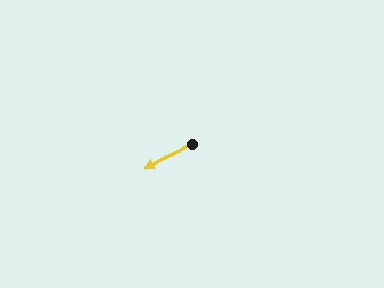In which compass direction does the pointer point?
Southwest.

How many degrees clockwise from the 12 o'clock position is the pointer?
Approximately 246 degrees.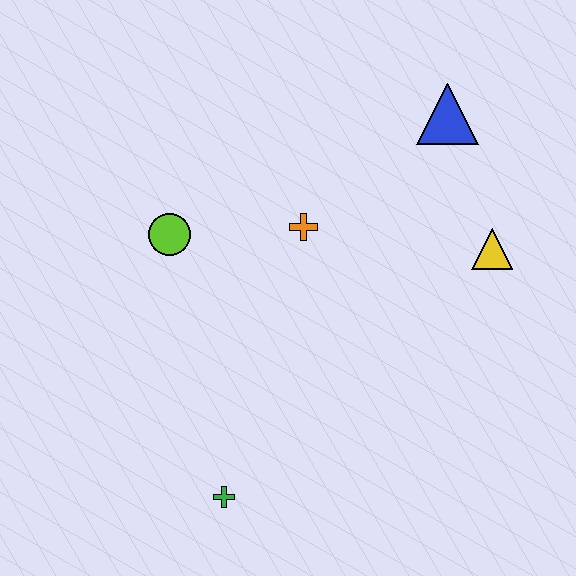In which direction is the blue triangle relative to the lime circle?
The blue triangle is to the right of the lime circle.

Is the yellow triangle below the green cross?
No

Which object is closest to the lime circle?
The orange cross is closest to the lime circle.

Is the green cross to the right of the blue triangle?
No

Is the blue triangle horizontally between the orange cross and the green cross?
No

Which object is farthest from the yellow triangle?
The green cross is farthest from the yellow triangle.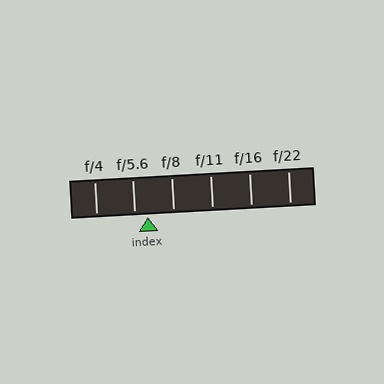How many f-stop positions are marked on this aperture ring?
There are 6 f-stop positions marked.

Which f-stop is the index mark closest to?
The index mark is closest to f/5.6.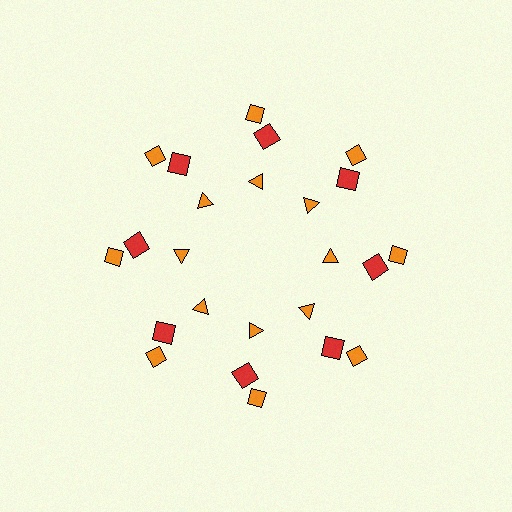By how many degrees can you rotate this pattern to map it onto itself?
The pattern maps onto itself every 45 degrees of rotation.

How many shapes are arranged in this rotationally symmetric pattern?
There are 24 shapes, arranged in 8 groups of 3.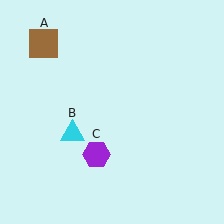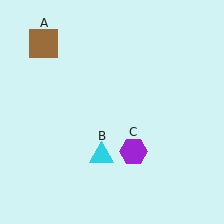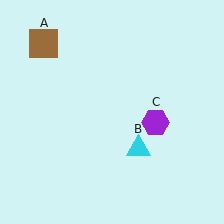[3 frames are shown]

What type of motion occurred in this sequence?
The cyan triangle (object B), purple hexagon (object C) rotated counterclockwise around the center of the scene.